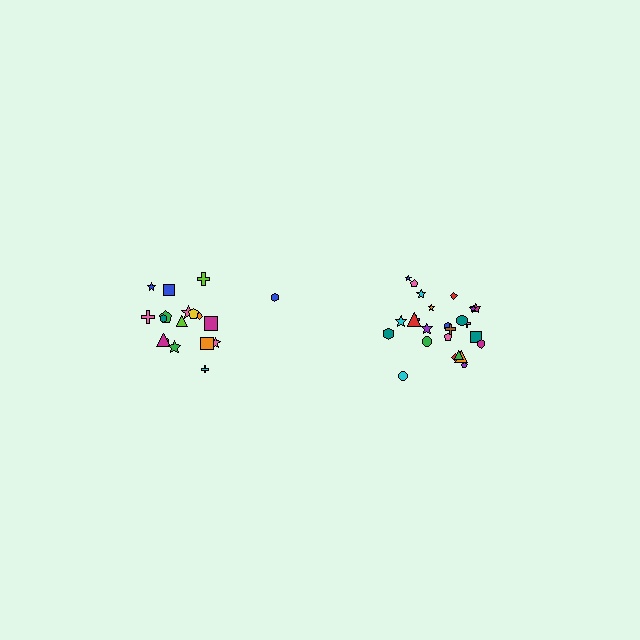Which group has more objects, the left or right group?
The right group.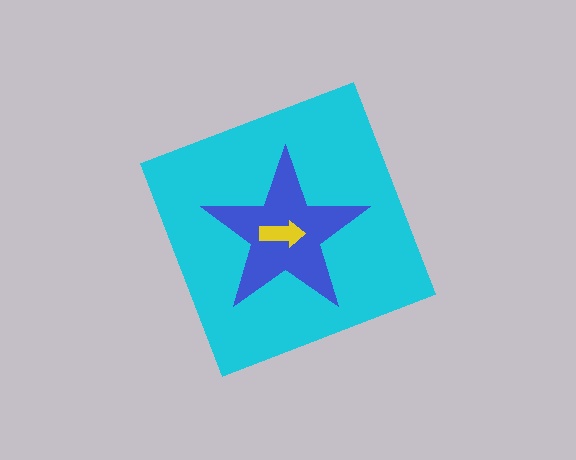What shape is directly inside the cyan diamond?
The blue star.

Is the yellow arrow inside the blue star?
Yes.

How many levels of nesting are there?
3.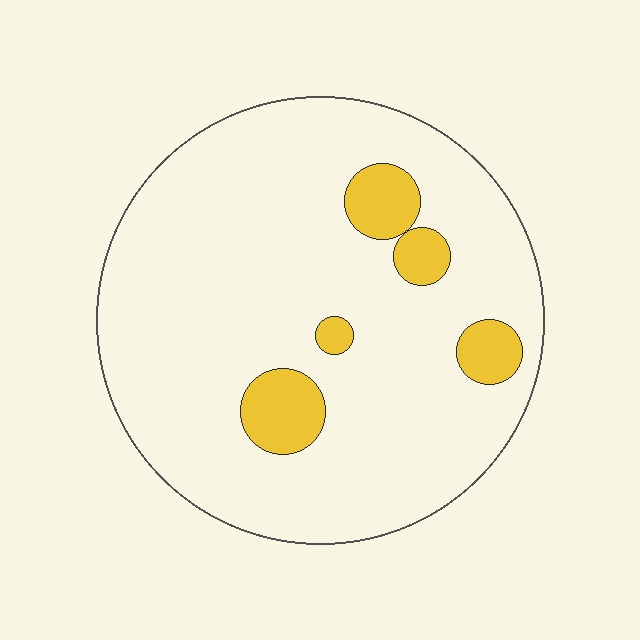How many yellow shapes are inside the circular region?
5.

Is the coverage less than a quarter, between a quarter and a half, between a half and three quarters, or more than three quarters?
Less than a quarter.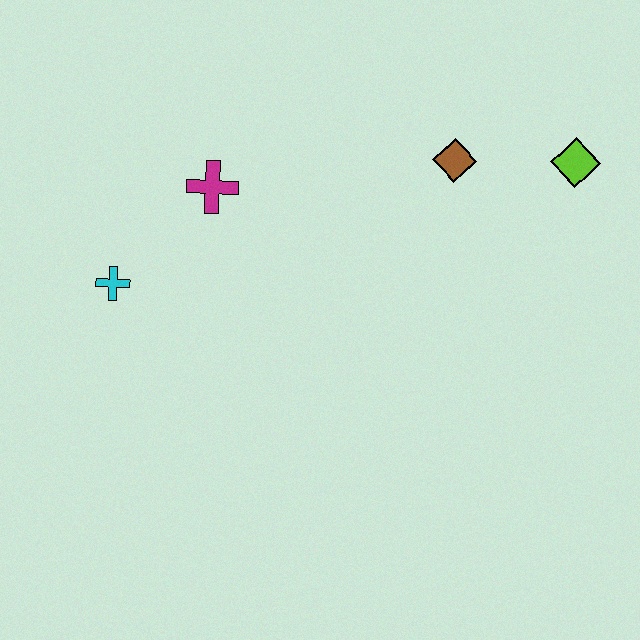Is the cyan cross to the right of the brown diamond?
No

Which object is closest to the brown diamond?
The lime diamond is closest to the brown diamond.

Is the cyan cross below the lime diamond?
Yes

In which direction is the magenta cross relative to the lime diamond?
The magenta cross is to the left of the lime diamond.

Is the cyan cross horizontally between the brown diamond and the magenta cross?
No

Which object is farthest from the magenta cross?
The lime diamond is farthest from the magenta cross.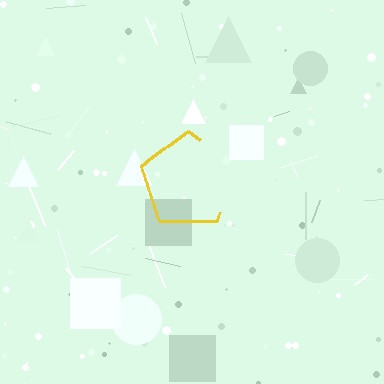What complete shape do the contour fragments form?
The contour fragments form a pentagon.